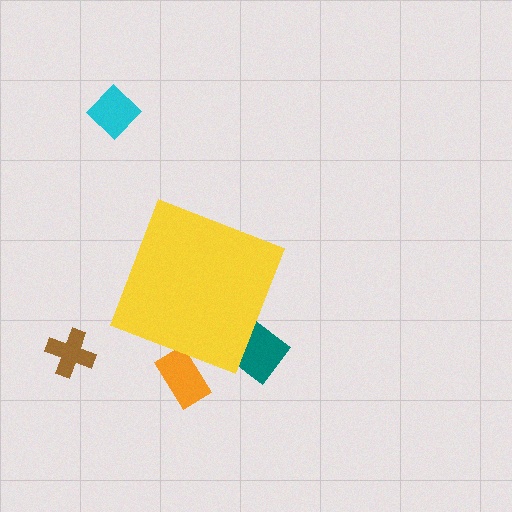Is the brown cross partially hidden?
No, the brown cross is fully visible.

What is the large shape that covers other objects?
A yellow diamond.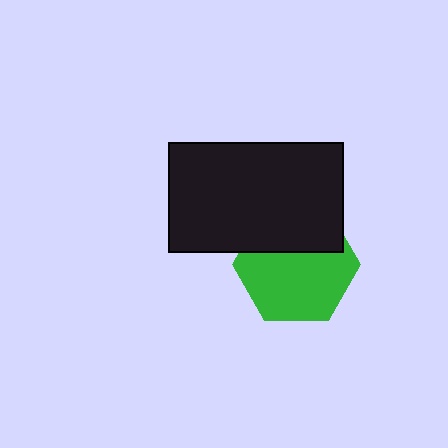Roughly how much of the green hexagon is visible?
About half of it is visible (roughly 64%).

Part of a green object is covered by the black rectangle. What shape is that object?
It is a hexagon.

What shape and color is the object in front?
The object in front is a black rectangle.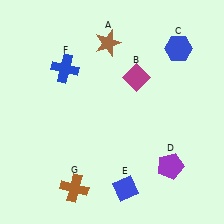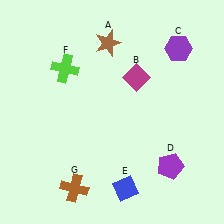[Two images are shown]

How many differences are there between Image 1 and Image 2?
There are 2 differences between the two images.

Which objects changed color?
C changed from blue to purple. F changed from blue to lime.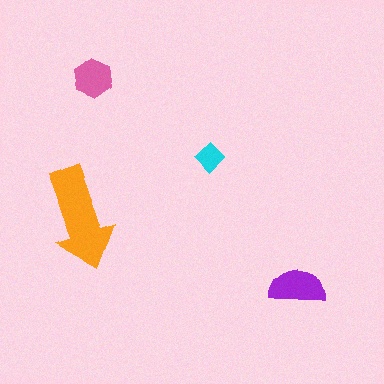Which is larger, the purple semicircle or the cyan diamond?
The purple semicircle.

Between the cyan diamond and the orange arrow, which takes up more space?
The orange arrow.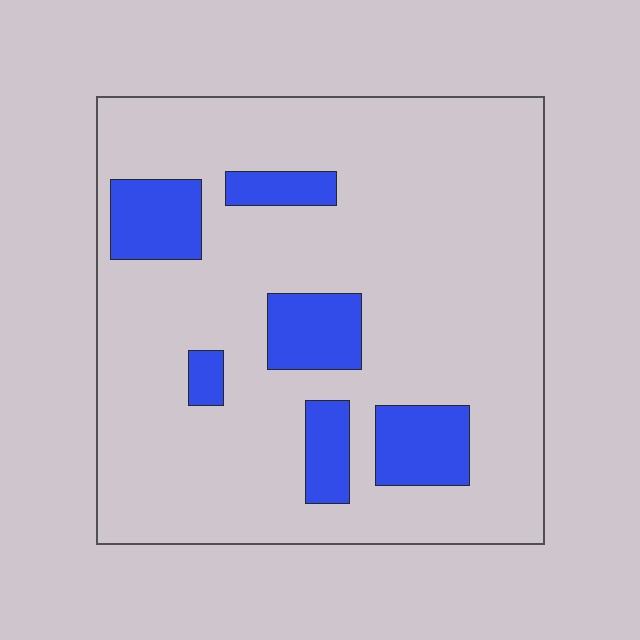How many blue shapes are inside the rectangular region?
6.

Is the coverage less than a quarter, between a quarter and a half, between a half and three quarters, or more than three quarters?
Less than a quarter.